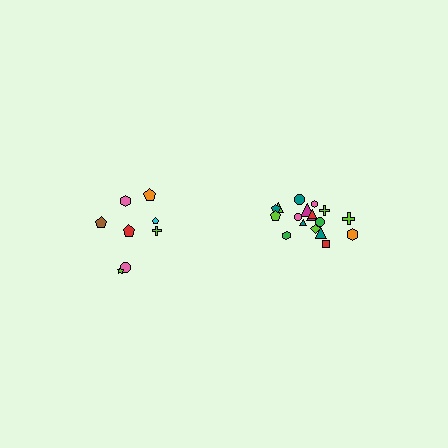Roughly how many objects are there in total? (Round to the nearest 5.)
Roughly 25 objects in total.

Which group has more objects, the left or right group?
The right group.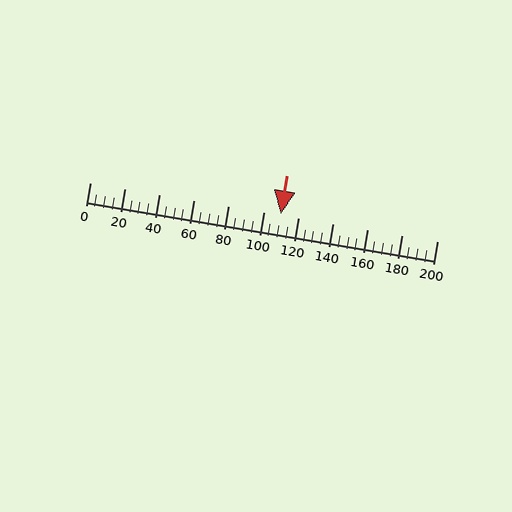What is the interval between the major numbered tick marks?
The major tick marks are spaced 20 units apart.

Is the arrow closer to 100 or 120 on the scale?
The arrow is closer to 120.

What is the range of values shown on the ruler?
The ruler shows values from 0 to 200.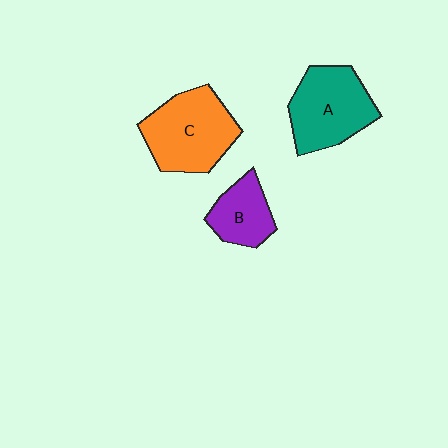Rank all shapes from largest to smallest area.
From largest to smallest: C (orange), A (teal), B (purple).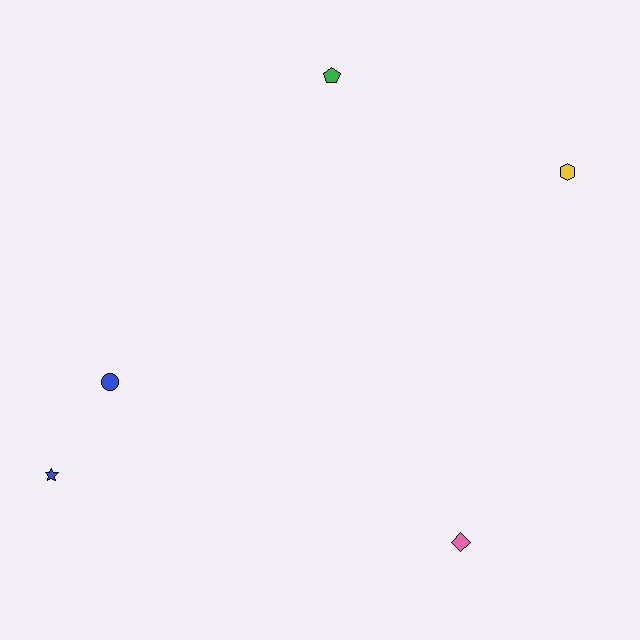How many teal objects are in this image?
There are no teal objects.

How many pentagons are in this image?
There is 1 pentagon.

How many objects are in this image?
There are 5 objects.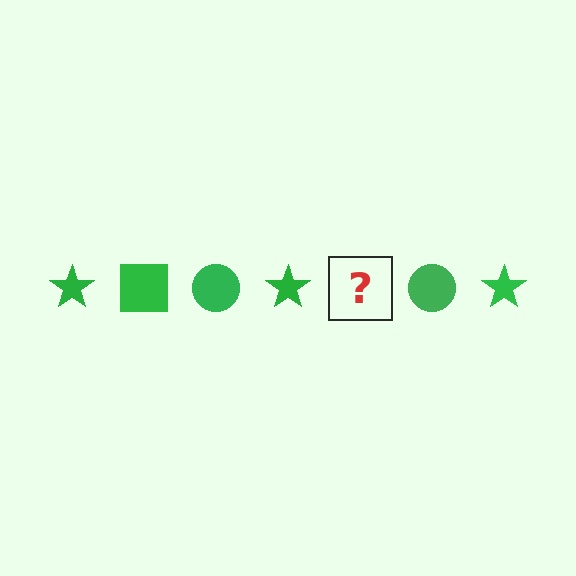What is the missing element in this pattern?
The missing element is a green square.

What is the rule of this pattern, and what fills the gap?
The rule is that the pattern cycles through star, square, circle shapes in green. The gap should be filled with a green square.